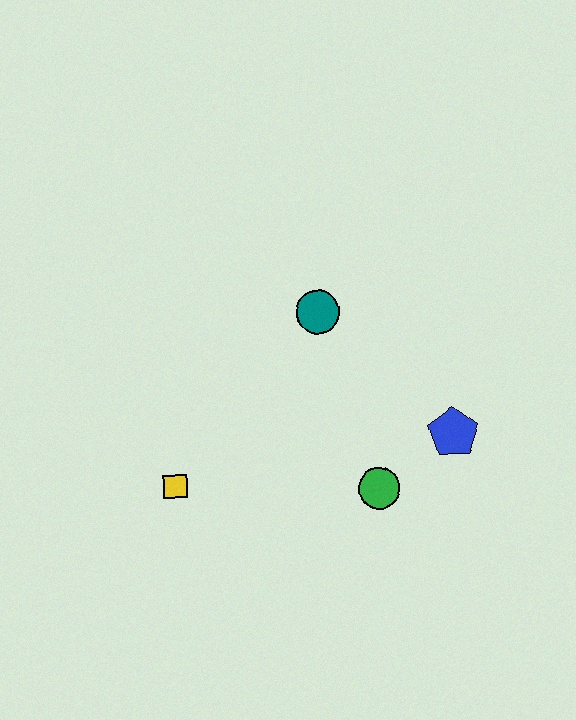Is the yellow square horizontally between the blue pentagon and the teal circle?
No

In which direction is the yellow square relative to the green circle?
The yellow square is to the left of the green circle.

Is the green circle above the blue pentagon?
No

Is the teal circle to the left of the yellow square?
No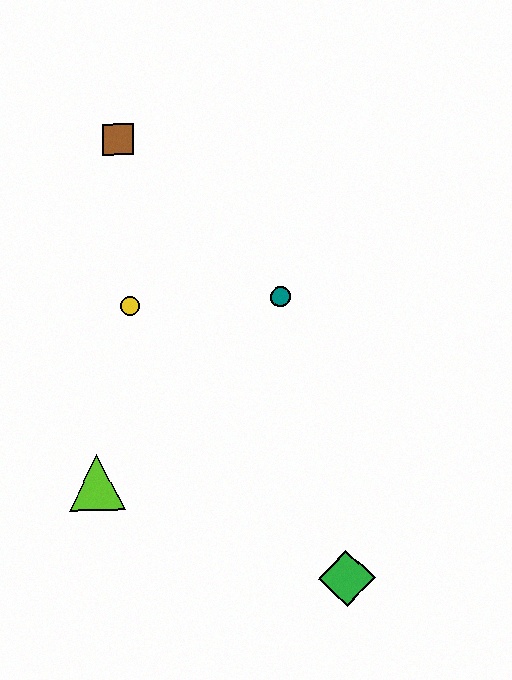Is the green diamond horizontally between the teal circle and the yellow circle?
No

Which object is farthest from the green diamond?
The brown square is farthest from the green diamond.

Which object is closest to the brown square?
The yellow circle is closest to the brown square.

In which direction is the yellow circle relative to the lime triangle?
The yellow circle is above the lime triangle.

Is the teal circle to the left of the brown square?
No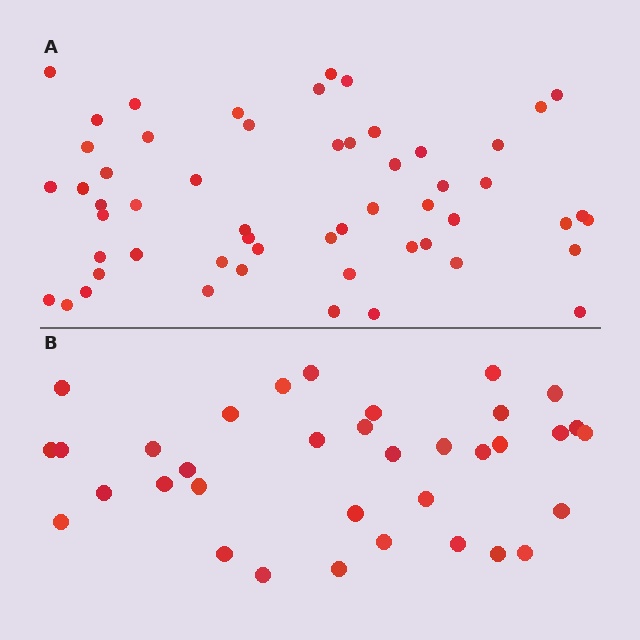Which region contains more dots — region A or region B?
Region A (the top region) has more dots.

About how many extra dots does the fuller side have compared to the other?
Region A has approximately 20 more dots than region B.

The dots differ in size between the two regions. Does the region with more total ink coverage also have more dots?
No. Region B has more total ink coverage because its dots are larger, but region A actually contains more individual dots. Total area can be misleading — the number of items is what matters here.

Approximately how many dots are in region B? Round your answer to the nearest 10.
About 40 dots. (The exact count is 35, which rounds to 40.)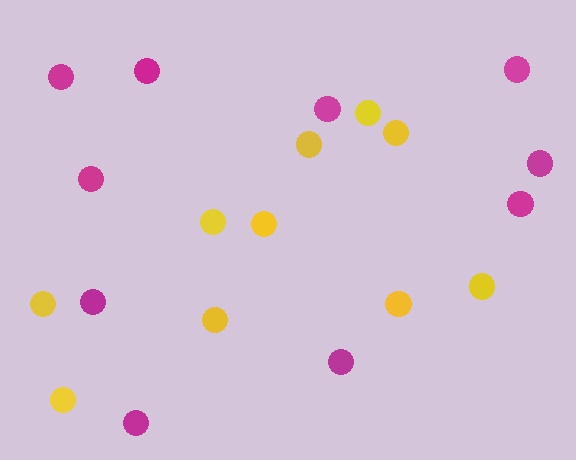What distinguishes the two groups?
There are 2 groups: one group of yellow circles (10) and one group of magenta circles (10).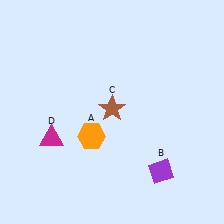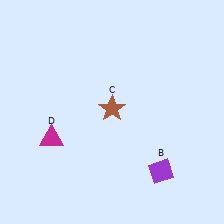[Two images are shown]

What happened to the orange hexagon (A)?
The orange hexagon (A) was removed in Image 2. It was in the bottom-left area of Image 1.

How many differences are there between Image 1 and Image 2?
There is 1 difference between the two images.